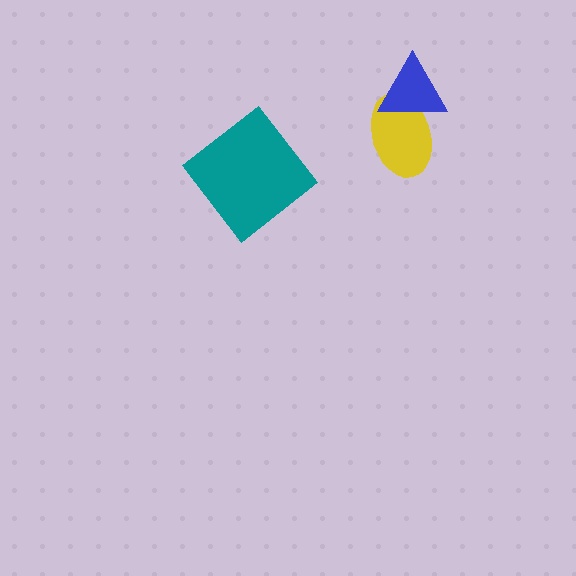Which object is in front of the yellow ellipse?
The blue triangle is in front of the yellow ellipse.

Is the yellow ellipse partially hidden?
Yes, it is partially covered by another shape.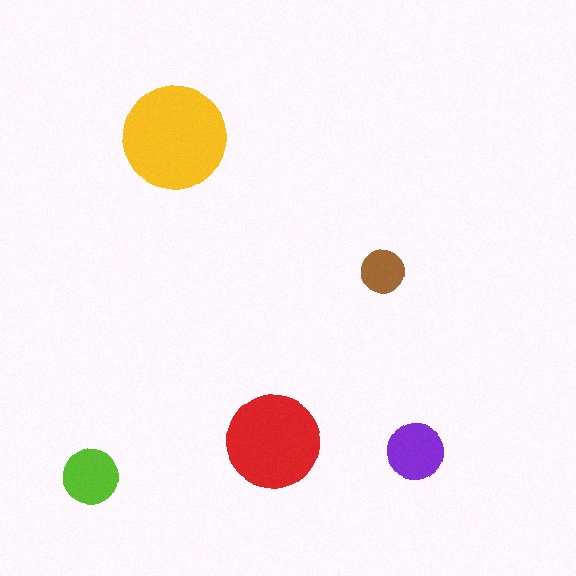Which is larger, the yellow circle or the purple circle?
The yellow one.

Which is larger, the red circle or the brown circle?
The red one.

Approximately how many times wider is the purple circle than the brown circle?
About 1.5 times wider.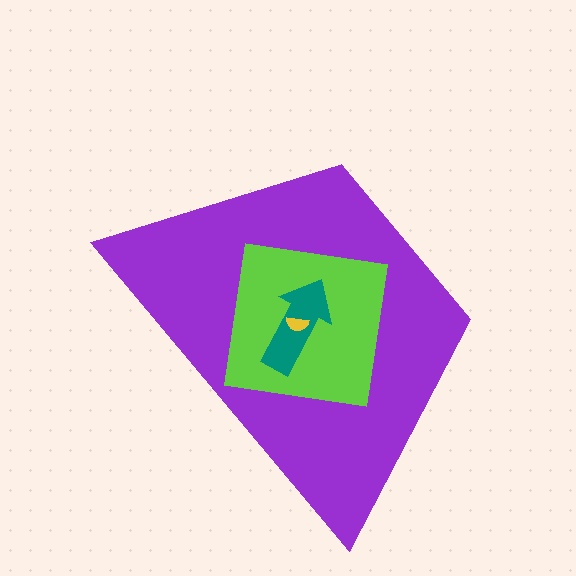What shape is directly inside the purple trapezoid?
The lime square.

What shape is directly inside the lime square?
The teal arrow.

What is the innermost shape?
The yellow semicircle.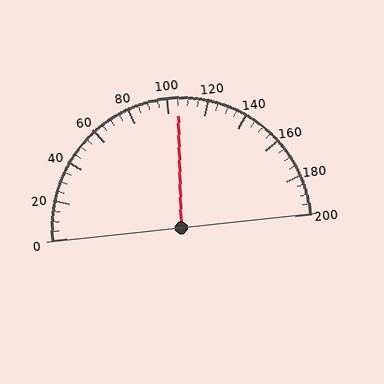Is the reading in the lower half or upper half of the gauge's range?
The reading is in the upper half of the range (0 to 200).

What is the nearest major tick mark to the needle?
The nearest major tick mark is 100.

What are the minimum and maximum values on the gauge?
The gauge ranges from 0 to 200.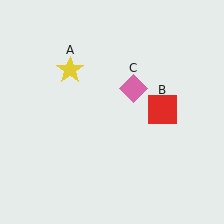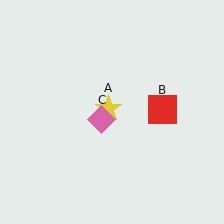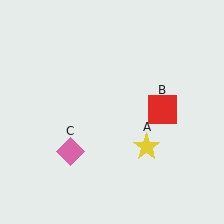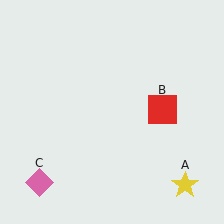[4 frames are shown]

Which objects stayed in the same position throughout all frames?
Red square (object B) remained stationary.